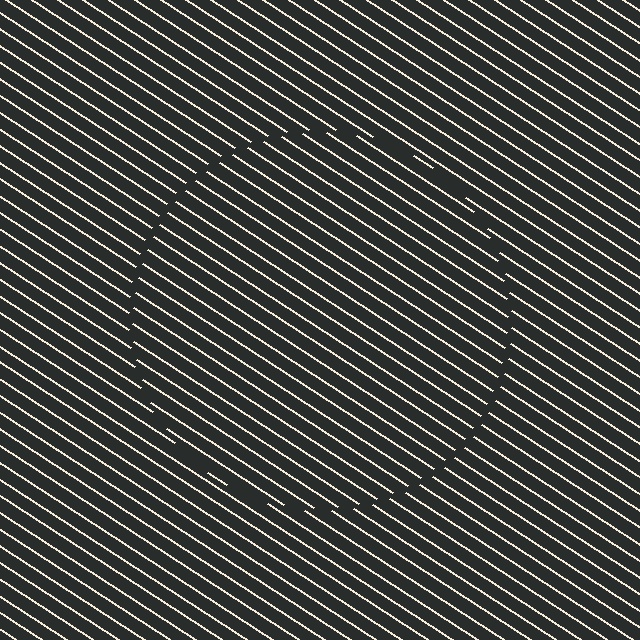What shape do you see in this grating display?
An illusory circle. The interior of the shape contains the same grating, shifted by half a period — the contour is defined by the phase discontinuity where line-ends from the inner and outer gratings abut.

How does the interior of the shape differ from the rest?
The interior of the shape contains the same grating, shifted by half a period — the contour is defined by the phase discontinuity where line-ends from the inner and outer gratings abut.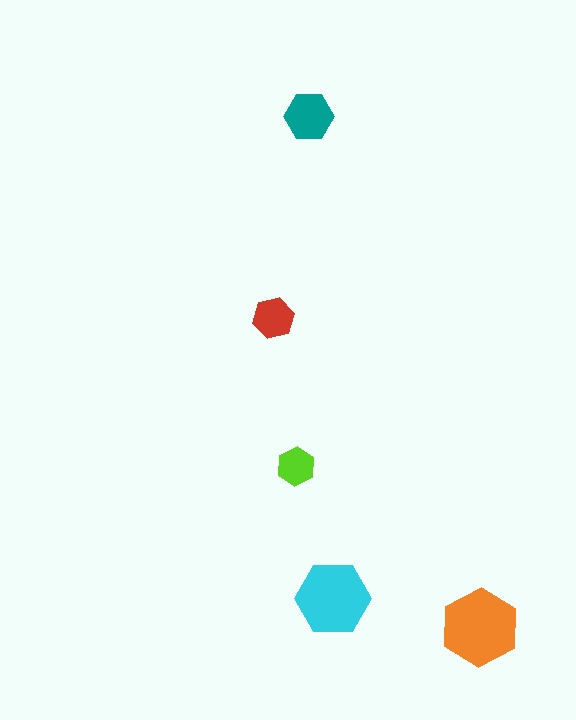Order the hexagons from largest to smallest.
the orange one, the cyan one, the teal one, the red one, the lime one.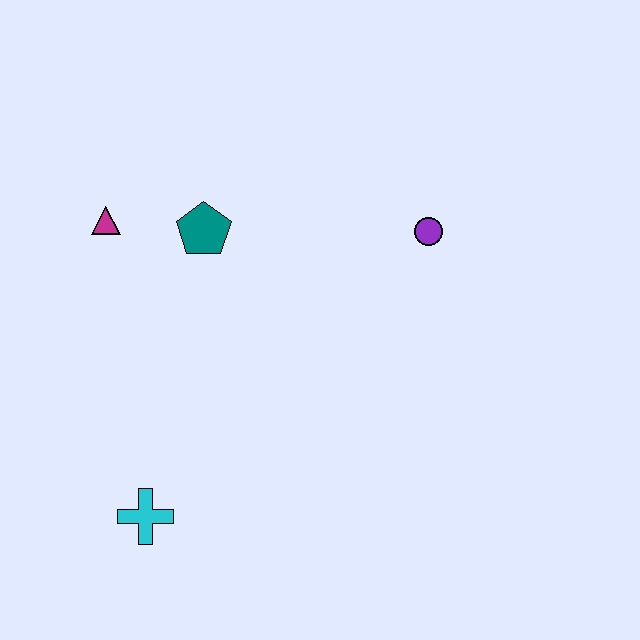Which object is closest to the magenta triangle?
The teal pentagon is closest to the magenta triangle.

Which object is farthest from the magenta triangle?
The purple circle is farthest from the magenta triangle.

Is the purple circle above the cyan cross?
Yes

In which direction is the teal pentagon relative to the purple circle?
The teal pentagon is to the left of the purple circle.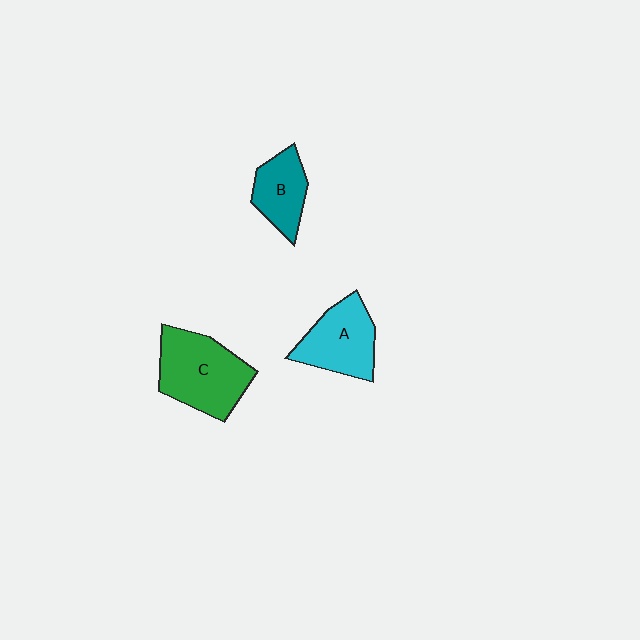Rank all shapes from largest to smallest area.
From largest to smallest: C (green), A (cyan), B (teal).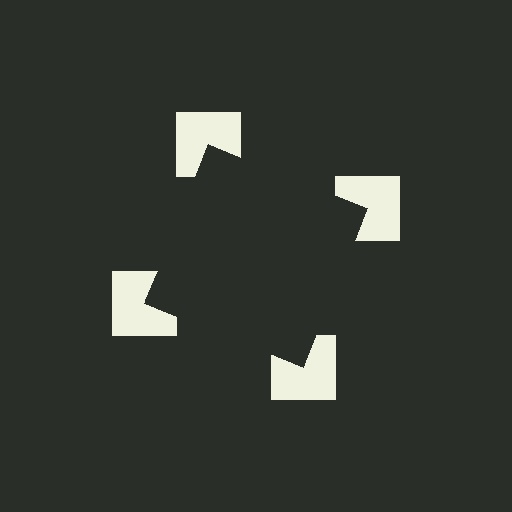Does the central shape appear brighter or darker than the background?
It typically appears slightly darker than the background, even though no actual brightness change is drawn.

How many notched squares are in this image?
There are 4 — one at each vertex of the illusory square.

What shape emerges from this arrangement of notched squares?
An illusory square — its edges are inferred from the aligned wedge cuts in the notched squares, not physically drawn.